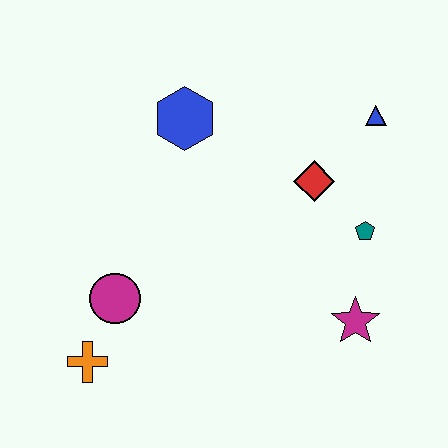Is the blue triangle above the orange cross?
Yes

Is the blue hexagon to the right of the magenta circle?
Yes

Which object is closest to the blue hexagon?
The red diamond is closest to the blue hexagon.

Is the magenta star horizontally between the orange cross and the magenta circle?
No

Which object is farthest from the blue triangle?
The orange cross is farthest from the blue triangle.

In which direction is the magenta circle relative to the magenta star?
The magenta circle is to the left of the magenta star.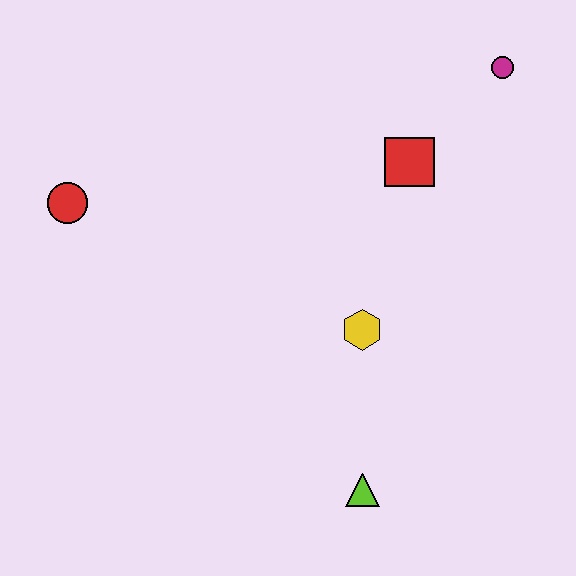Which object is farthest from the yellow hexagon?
The red circle is farthest from the yellow hexagon.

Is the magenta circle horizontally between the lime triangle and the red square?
No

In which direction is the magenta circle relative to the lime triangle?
The magenta circle is above the lime triangle.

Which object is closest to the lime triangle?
The yellow hexagon is closest to the lime triangle.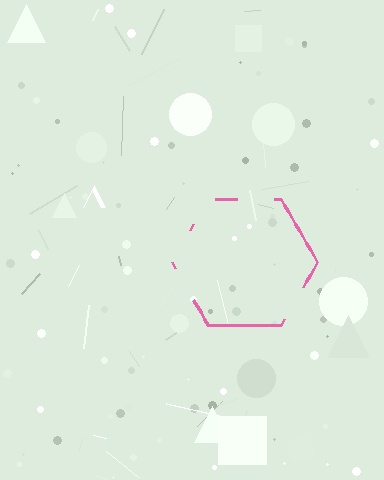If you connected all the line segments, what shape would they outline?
They would outline a hexagon.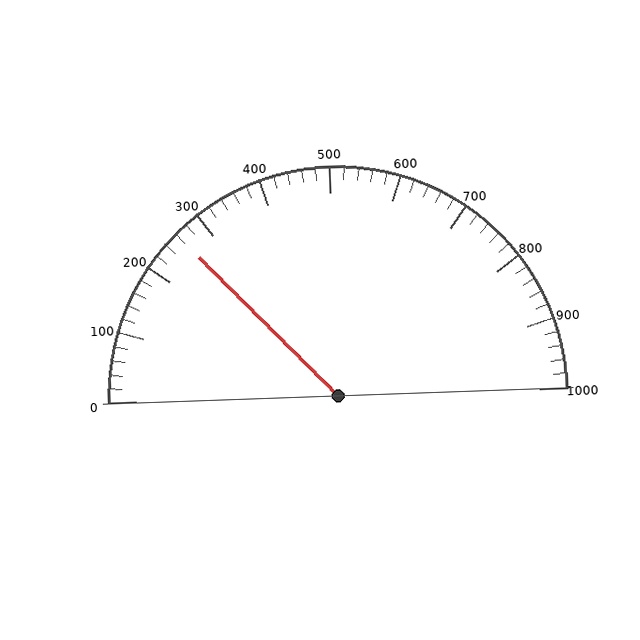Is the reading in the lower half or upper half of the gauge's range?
The reading is in the lower half of the range (0 to 1000).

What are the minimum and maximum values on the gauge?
The gauge ranges from 0 to 1000.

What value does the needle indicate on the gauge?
The needle indicates approximately 260.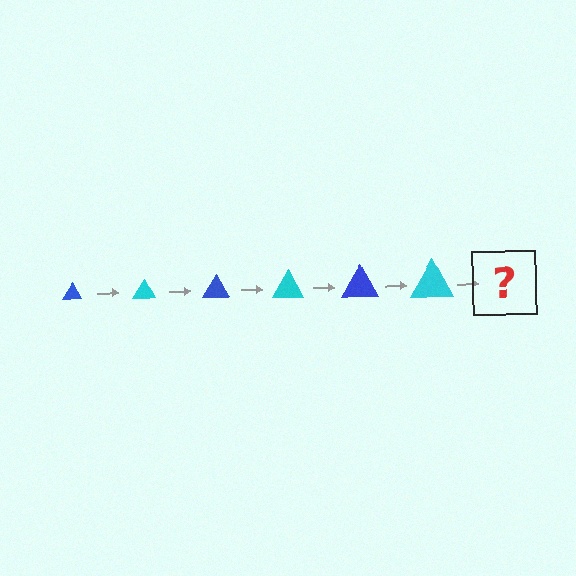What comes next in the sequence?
The next element should be a blue triangle, larger than the previous one.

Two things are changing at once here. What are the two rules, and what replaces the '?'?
The two rules are that the triangle grows larger each step and the color cycles through blue and cyan. The '?' should be a blue triangle, larger than the previous one.